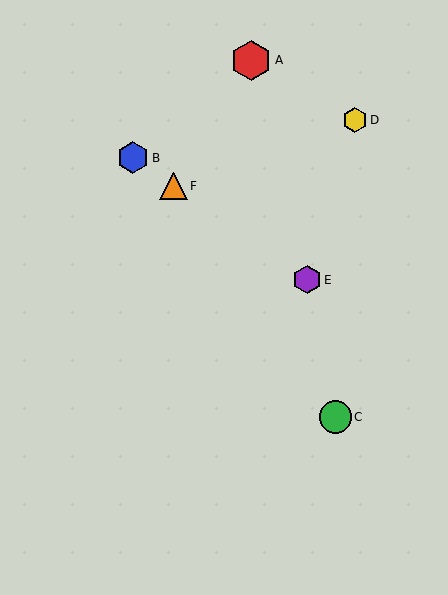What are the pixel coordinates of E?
Object E is at (307, 280).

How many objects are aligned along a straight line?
3 objects (B, E, F) are aligned along a straight line.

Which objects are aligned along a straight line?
Objects B, E, F are aligned along a straight line.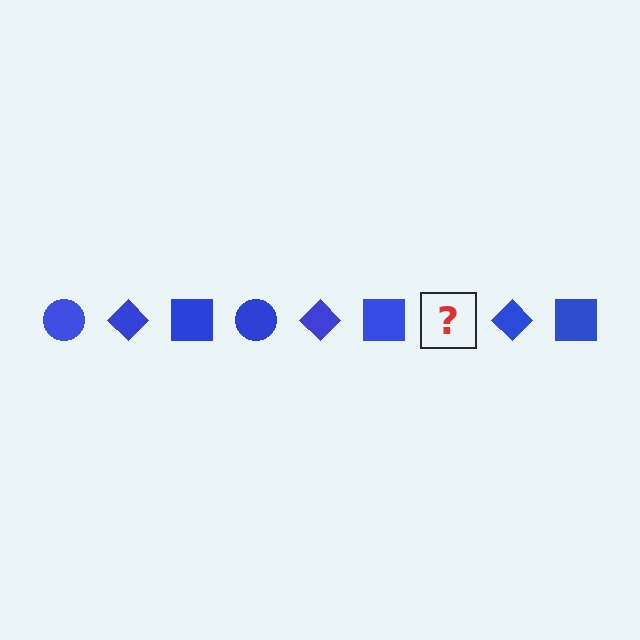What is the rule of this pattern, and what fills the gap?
The rule is that the pattern cycles through circle, diamond, square shapes in blue. The gap should be filled with a blue circle.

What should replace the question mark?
The question mark should be replaced with a blue circle.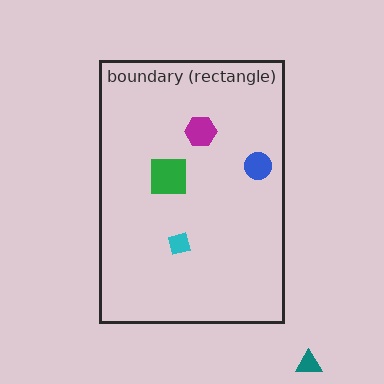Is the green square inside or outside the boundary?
Inside.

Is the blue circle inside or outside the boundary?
Inside.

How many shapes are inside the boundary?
4 inside, 1 outside.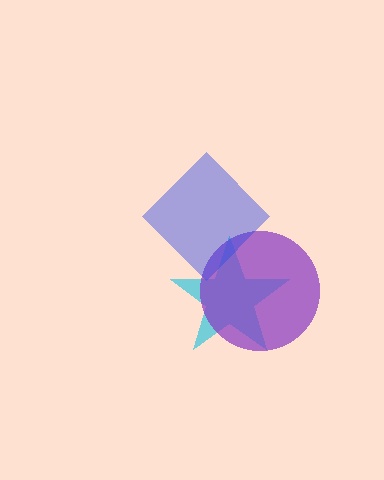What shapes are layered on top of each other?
The layered shapes are: a cyan star, a purple circle, a blue diamond.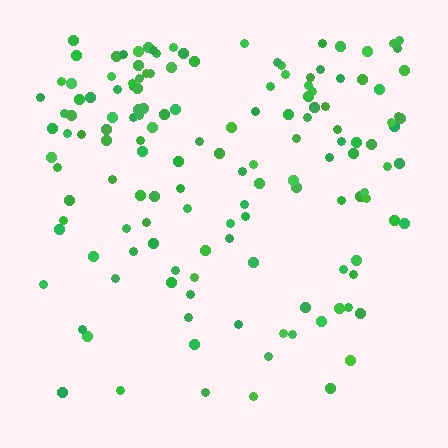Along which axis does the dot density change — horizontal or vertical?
Vertical.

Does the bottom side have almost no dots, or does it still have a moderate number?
Still a moderate number, just noticeably fewer than the top.